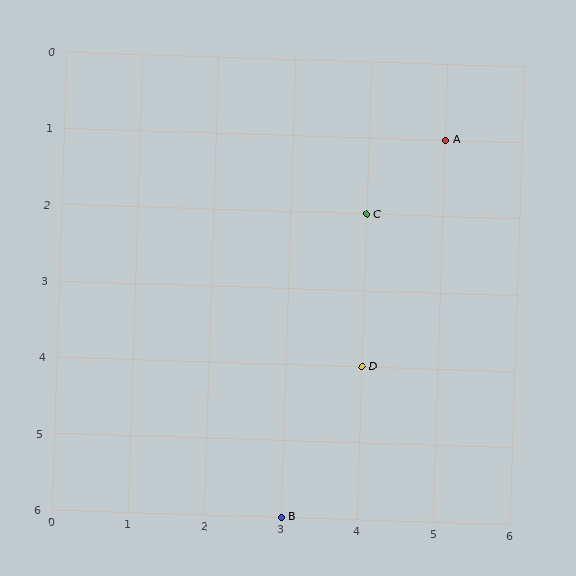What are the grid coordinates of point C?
Point C is at grid coordinates (4, 2).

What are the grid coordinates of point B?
Point B is at grid coordinates (3, 6).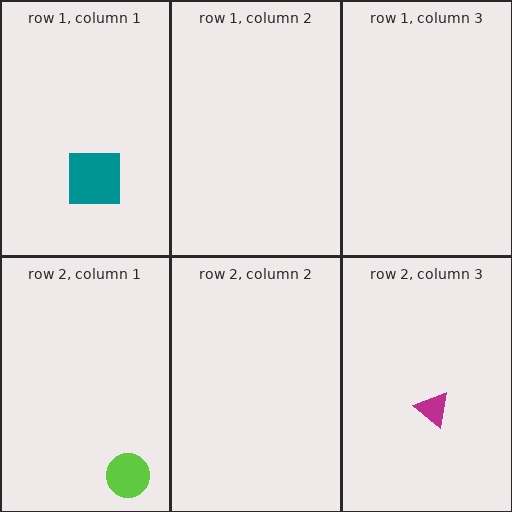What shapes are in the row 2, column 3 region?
The magenta triangle.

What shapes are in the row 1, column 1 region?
The teal square.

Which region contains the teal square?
The row 1, column 1 region.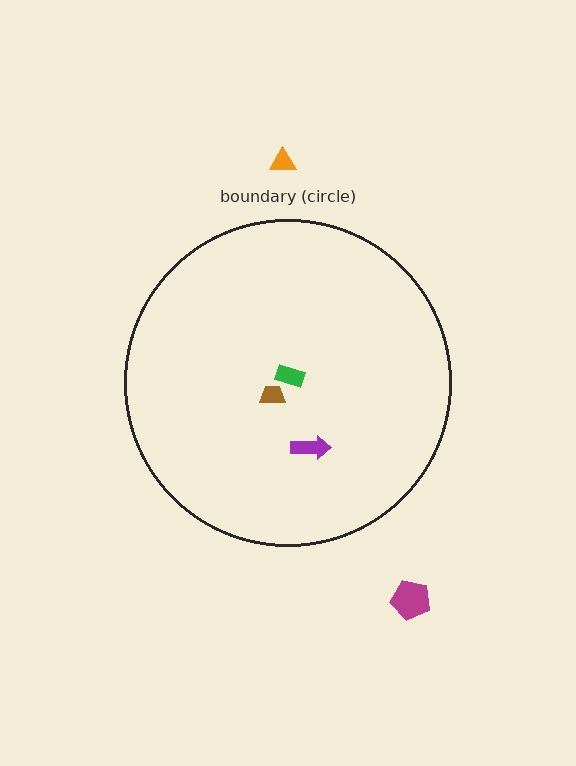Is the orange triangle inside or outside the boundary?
Outside.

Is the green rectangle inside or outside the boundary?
Inside.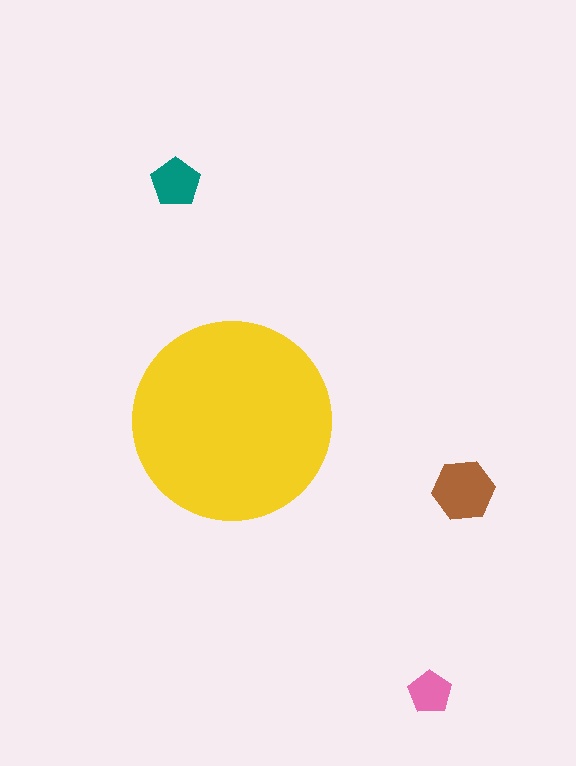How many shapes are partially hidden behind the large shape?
0 shapes are partially hidden.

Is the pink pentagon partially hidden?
No, the pink pentagon is fully visible.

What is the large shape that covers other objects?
A yellow circle.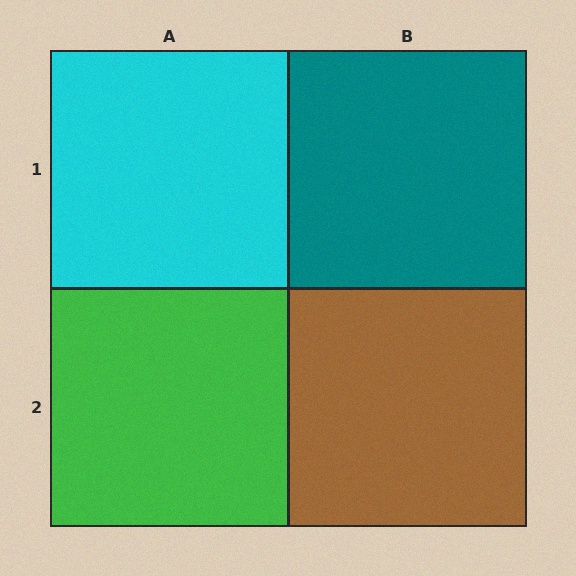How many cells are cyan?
1 cell is cyan.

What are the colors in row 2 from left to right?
Green, brown.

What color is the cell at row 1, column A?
Cyan.